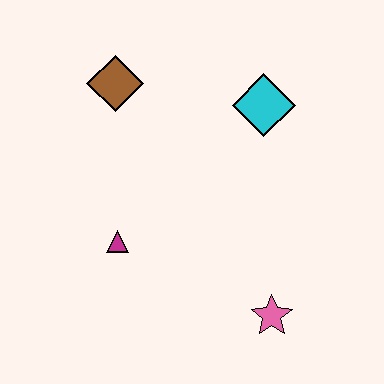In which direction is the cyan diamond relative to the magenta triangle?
The cyan diamond is to the right of the magenta triangle.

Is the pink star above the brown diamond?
No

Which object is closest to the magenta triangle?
The brown diamond is closest to the magenta triangle.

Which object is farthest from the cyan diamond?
The pink star is farthest from the cyan diamond.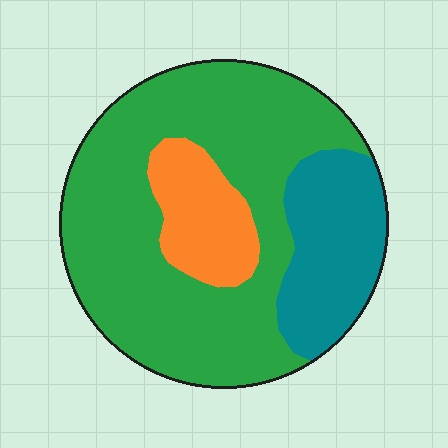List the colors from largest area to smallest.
From largest to smallest: green, teal, orange.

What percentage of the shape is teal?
Teal takes up less than a quarter of the shape.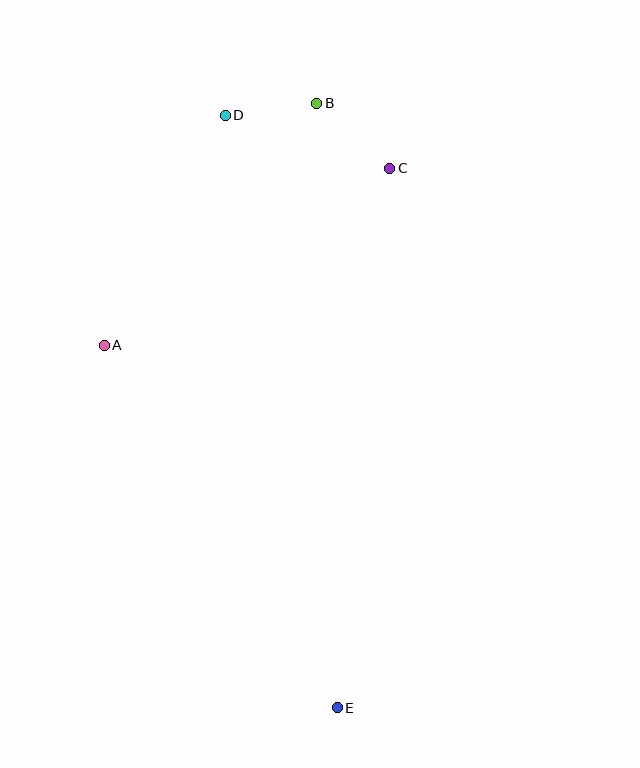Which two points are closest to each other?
Points B and D are closest to each other.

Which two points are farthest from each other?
Points B and E are farthest from each other.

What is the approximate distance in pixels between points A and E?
The distance between A and E is approximately 431 pixels.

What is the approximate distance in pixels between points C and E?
The distance between C and E is approximately 542 pixels.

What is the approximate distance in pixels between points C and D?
The distance between C and D is approximately 173 pixels.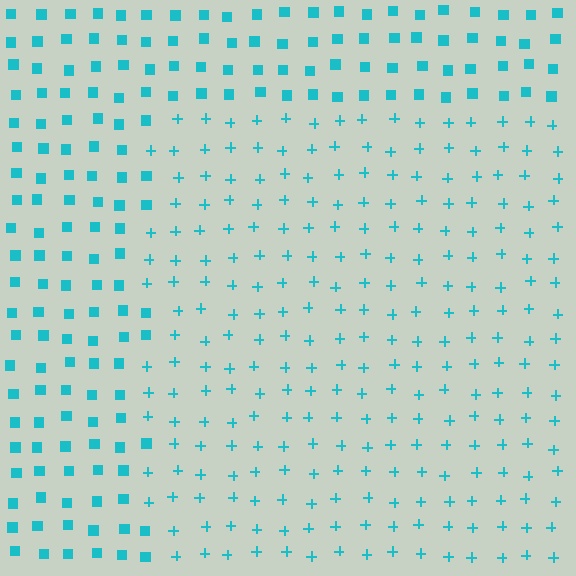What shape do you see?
I see a rectangle.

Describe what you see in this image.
The image is filled with small cyan elements arranged in a uniform grid. A rectangle-shaped region contains plus signs, while the surrounding area contains squares. The boundary is defined purely by the change in element shape.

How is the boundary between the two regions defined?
The boundary is defined by a change in element shape: plus signs inside vs. squares outside. All elements share the same color and spacing.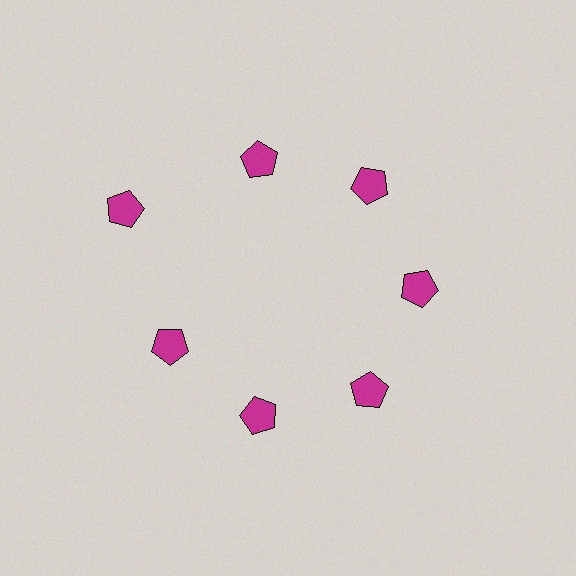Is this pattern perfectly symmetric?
No. The 7 magenta pentagons are arranged in a ring, but one element near the 10 o'clock position is pushed outward from the center, breaking the 7-fold rotational symmetry.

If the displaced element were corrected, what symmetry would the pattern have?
It would have 7-fold rotational symmetry — the pattern would map onto itself every 51 degrees.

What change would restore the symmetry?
The symmetry would be restored by moving it inward, back onto the ring so that all 7 pentagons sit at equal angles and equal distance from the center.